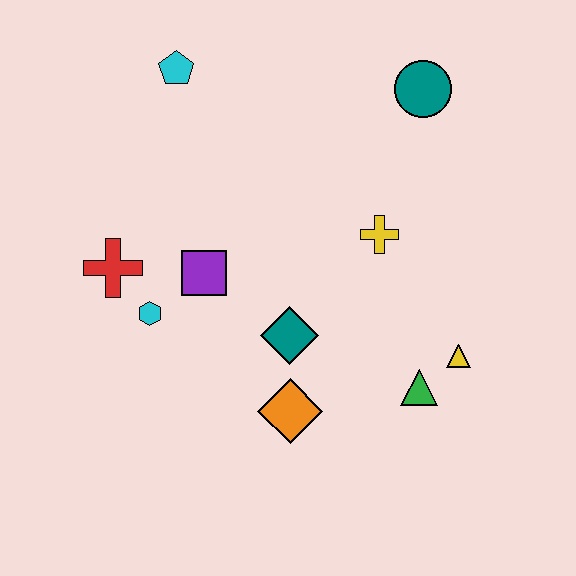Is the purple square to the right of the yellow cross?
No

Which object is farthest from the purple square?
The teal circle is farthest from the purple square.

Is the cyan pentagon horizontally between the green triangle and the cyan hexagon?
Yes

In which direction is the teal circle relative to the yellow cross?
The teal circle is above the yellow cross.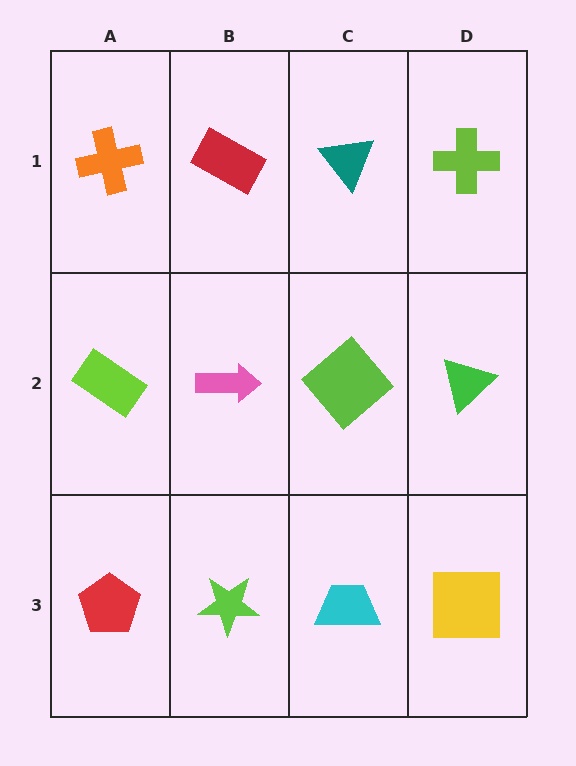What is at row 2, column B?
A pink arrow.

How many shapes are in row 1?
4 shapes.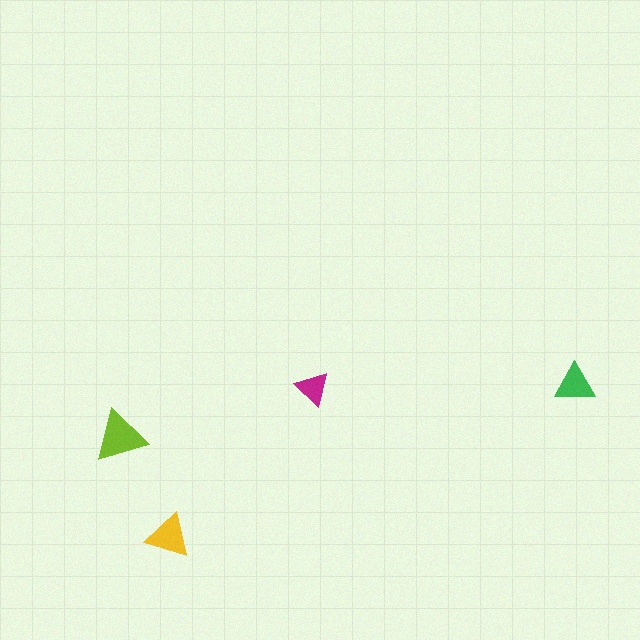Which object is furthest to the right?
The green triangle is rightmost.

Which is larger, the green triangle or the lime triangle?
The lime one.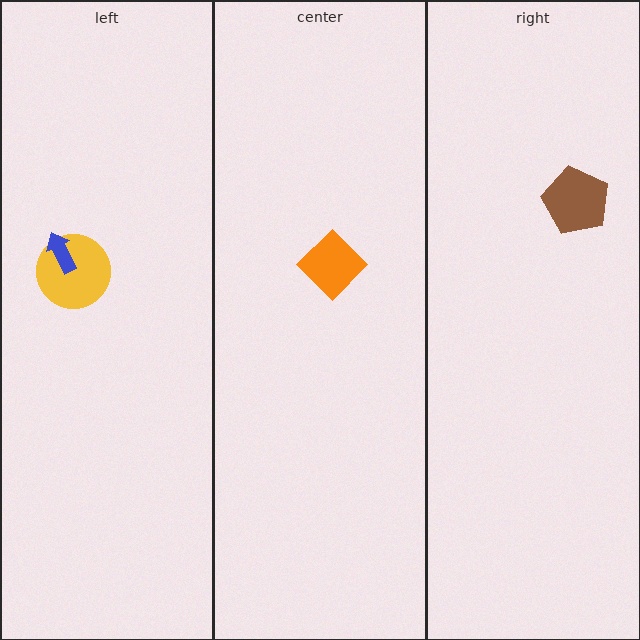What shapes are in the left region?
The yellow circle, the blue arrow.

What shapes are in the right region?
The brown pentagon.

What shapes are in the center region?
The orange diamond.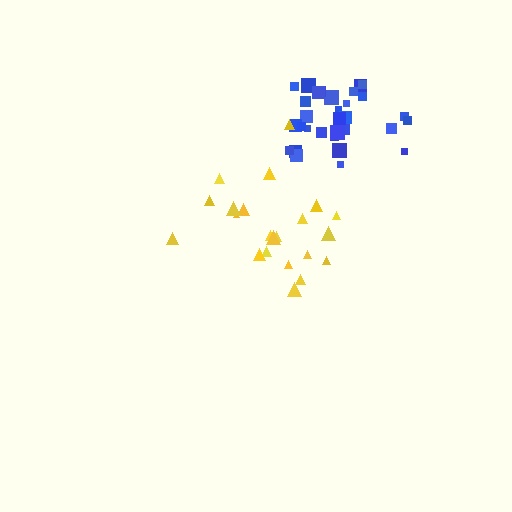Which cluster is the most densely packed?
Blue.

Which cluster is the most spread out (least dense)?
Yellow.